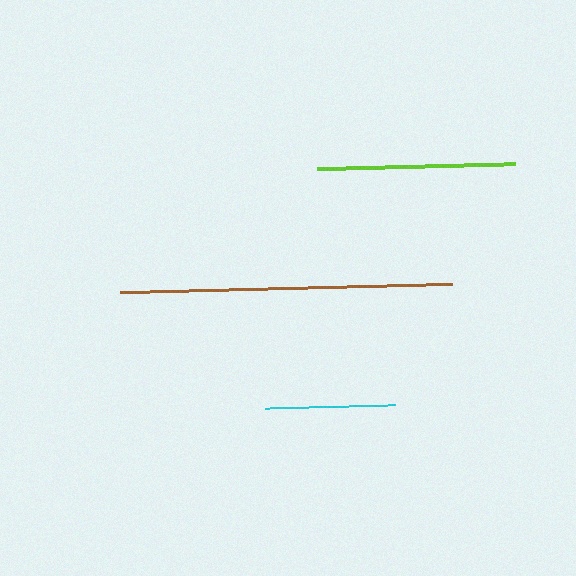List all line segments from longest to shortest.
From longest to shortest: brown, lime, cyan.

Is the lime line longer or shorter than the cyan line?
The lime line is longer than the cyan line.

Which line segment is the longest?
The brown line is the longest at approximately 332 pixels.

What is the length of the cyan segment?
The cyan segment is approximately 130 pixels long.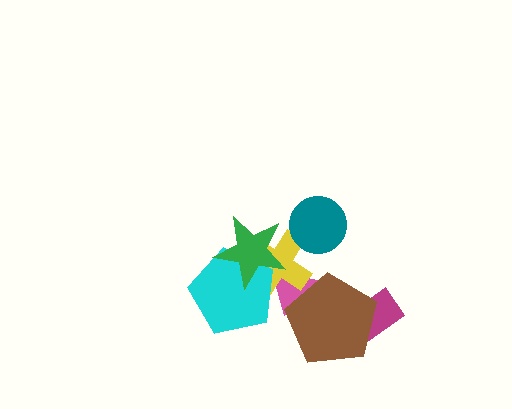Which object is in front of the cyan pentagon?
The green star is in front of the cyan pentagon.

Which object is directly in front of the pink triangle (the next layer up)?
The yellow cross is directly in front of the pink triangle.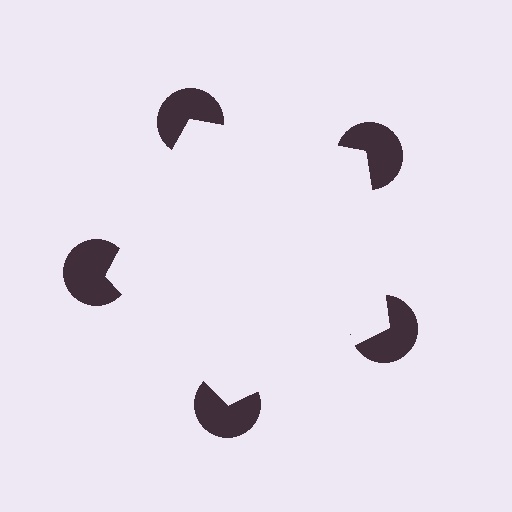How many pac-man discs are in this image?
There are 5 — one at each vertex of the illusory pentagon.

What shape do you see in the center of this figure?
An illusory pentagon — its edges are inferred from the aligned wedge cuts in the pac-man discs, not physically drawn.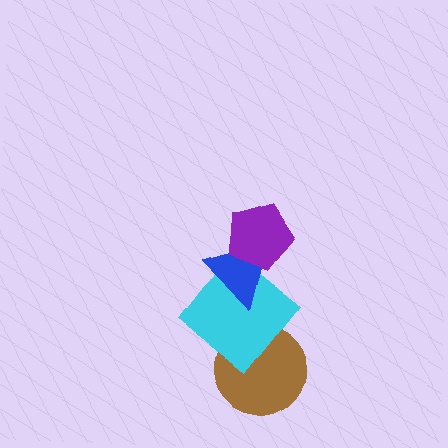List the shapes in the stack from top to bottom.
From top to bottom: the purple pentagon, the blue triangle, the cyan diamond, the brown circle.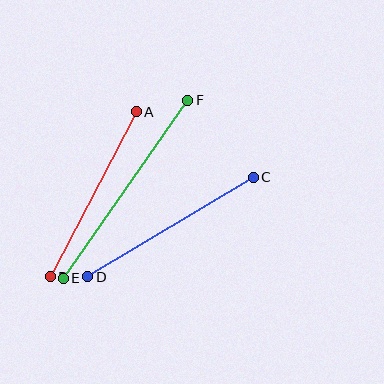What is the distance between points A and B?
The distance is approximately 186 pixels.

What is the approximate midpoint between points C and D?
The midpoint is at approximately (170, 227) pixels.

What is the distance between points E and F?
The distance is approximately 217 pixels.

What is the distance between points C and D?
The distance is approximately 193 pixels.